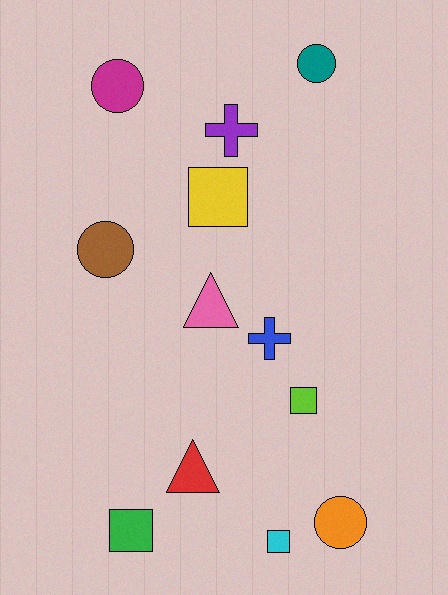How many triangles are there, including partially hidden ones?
There are 2 triangles.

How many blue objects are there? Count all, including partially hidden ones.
There is 1 blue object.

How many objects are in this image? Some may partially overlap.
There are 12 objects.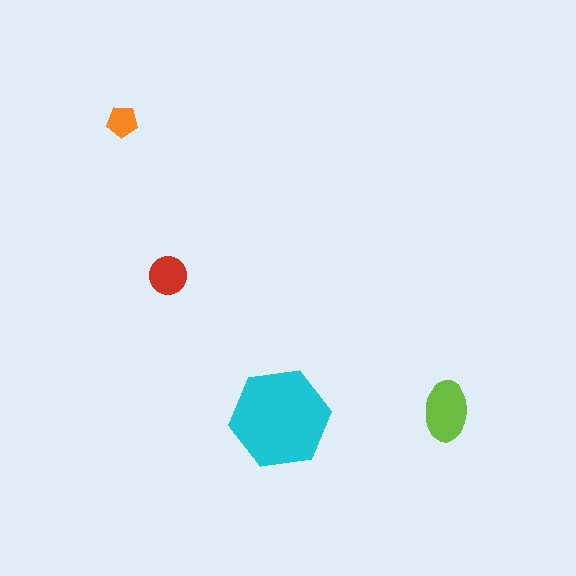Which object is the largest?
The cyan hexagon.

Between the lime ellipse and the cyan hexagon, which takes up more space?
The cyan hexagon.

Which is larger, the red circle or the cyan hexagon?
The cyan hexagon.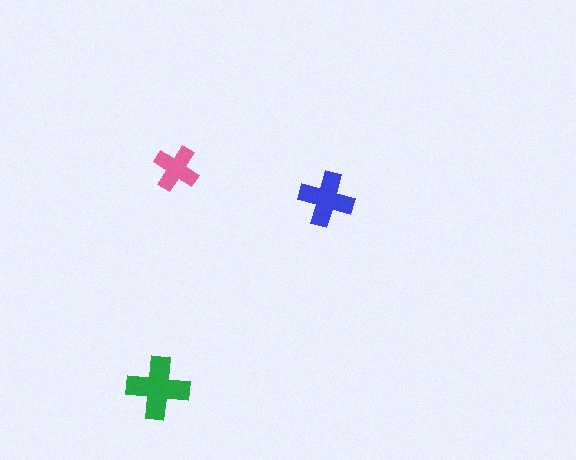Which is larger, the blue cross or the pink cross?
The blue one.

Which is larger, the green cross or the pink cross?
The green one.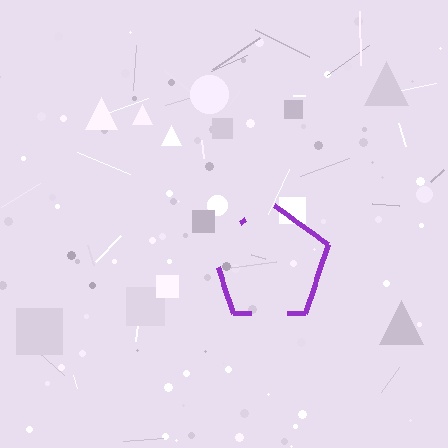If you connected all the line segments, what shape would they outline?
They would outline a pentagon.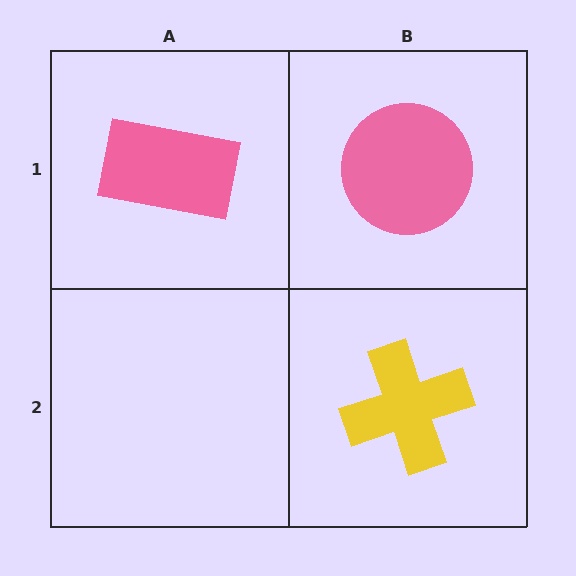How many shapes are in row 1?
2 shapes.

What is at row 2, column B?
A yellow cross.